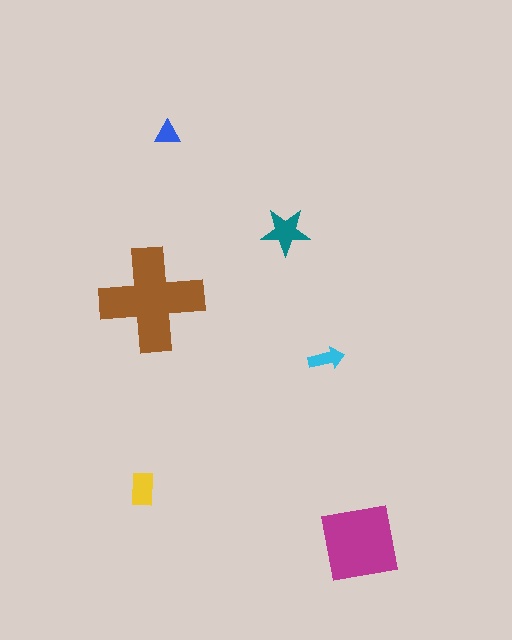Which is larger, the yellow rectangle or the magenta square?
The magenta square.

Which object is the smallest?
The blue triangle.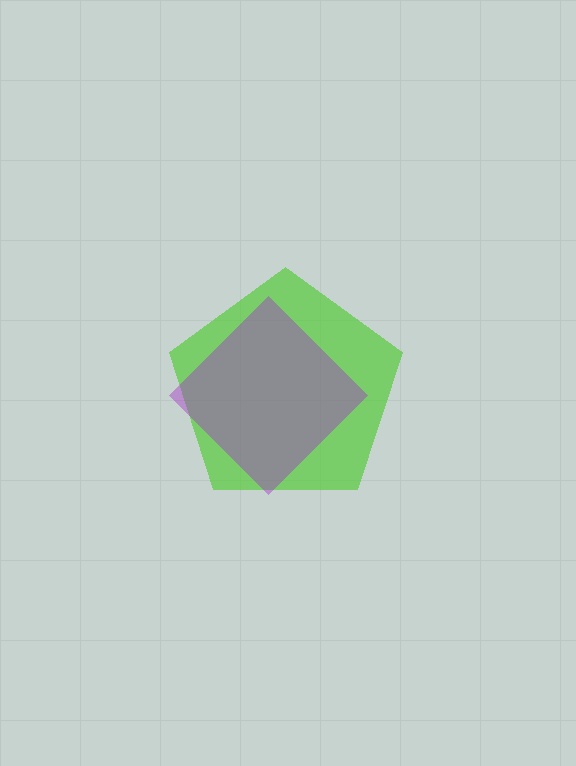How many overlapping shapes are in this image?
There are 2 overlapping shapes in the image.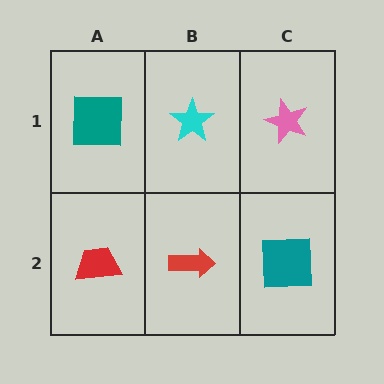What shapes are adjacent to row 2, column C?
A pink star (row 1, column C), a red arrow (row 2, column B).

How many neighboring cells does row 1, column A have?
2.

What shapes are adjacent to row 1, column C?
A teal square (row 2, column C), a cyan star (row 1, column B).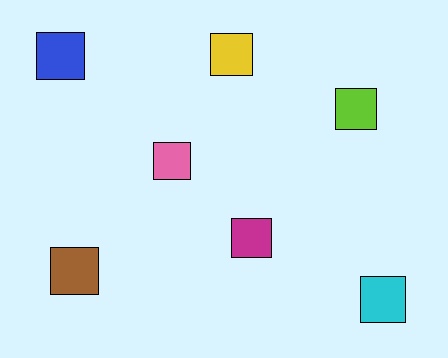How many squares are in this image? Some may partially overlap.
There are 7 squares.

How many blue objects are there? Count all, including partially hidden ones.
There is 1 blue object.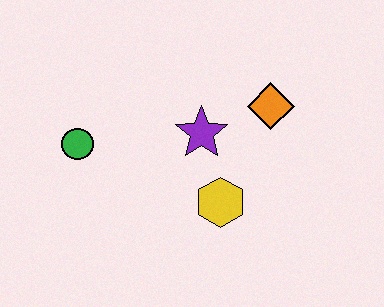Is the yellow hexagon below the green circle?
Yes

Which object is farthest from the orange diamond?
The green circle is farthest from the orange diamond.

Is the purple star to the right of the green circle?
Yes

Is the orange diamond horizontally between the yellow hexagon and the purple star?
No